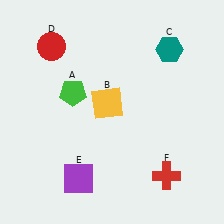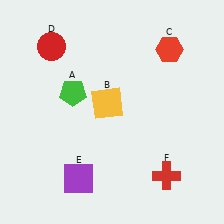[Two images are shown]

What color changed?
The hexagon (C) changed from teal in Image 1 to red in Image 2.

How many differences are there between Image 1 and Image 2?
There is 1 difference between the two images.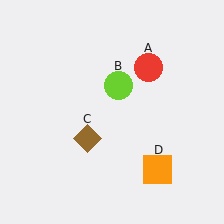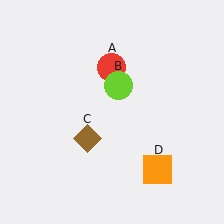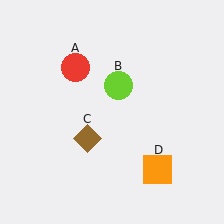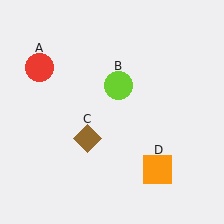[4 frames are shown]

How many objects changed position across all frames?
1 object changed position: red circle (object A).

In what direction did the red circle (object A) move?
The red circle (object A) moved left.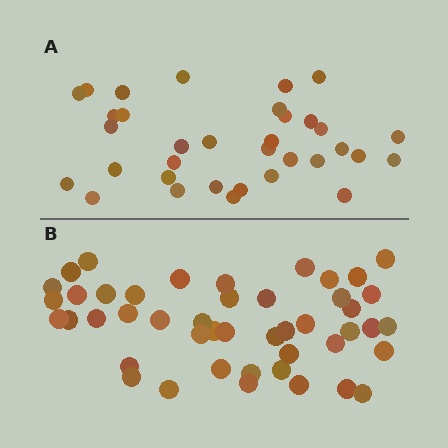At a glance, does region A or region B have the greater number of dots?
Region B (the bottom region) has more dots.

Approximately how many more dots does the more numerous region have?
Region B has roughly 12 or so more dots than region A.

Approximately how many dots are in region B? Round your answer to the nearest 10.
About 50 dots. (The exact count is 46, which rounds to 50.)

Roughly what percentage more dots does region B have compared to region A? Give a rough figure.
About 35% more.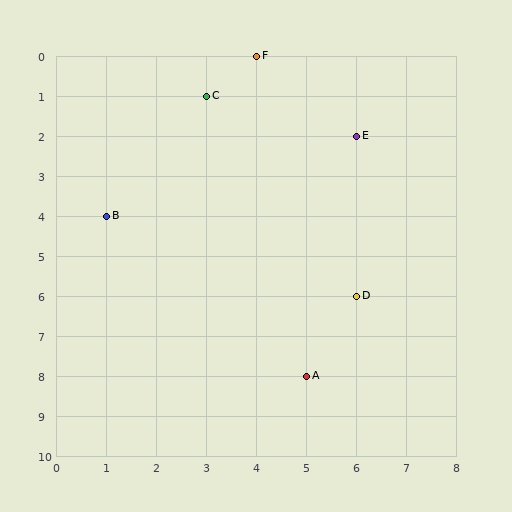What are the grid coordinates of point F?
Point F is at grid coordinates (4, 0).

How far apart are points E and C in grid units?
Points E and C are 3 columns and 1 row apart (about 3.2 grid units diagonally).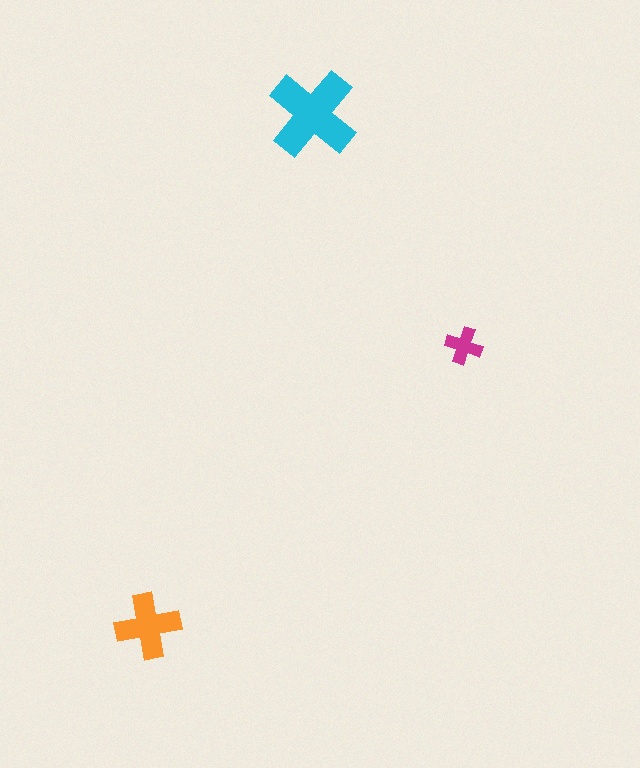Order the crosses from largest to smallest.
the cyan one, the orange one, the magenta one.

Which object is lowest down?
The orange cross is bottommost.